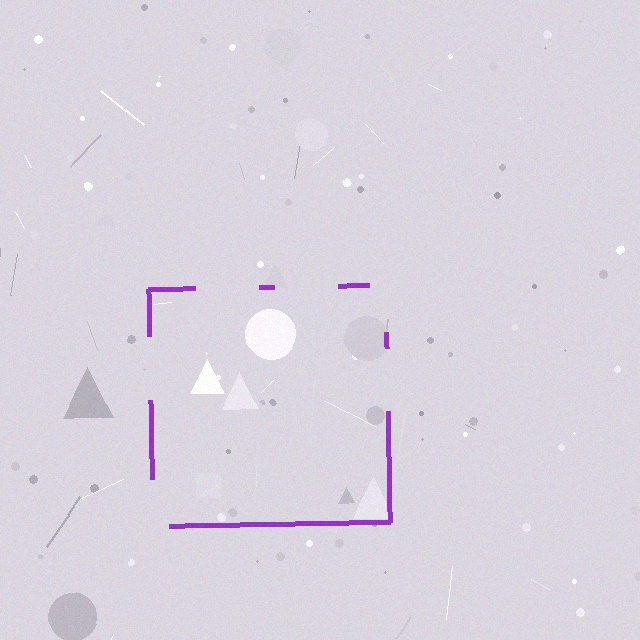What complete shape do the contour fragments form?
The contour fragments form a square.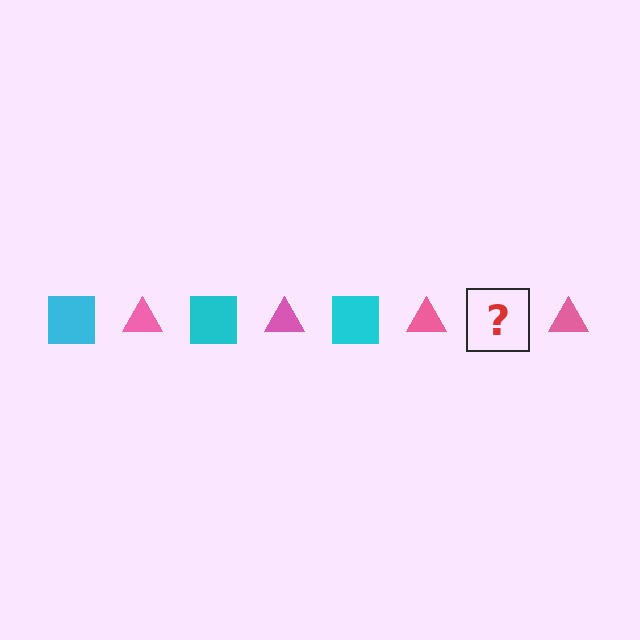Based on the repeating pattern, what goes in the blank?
The blank should be a cyan square.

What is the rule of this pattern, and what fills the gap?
The rule is that the pattern alternates between cyan square and pink triangle. The gap should be filled with a cyan square.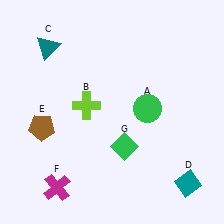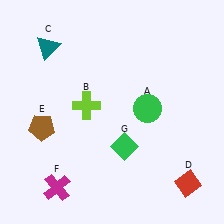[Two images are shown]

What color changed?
The diamond (D) changed from teal in Image 1 to red in Image 2.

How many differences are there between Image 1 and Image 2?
There is 1 difference between the two images.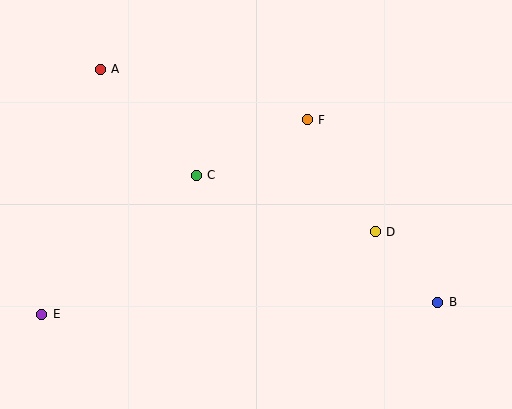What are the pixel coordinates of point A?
Point A is at (100, 69).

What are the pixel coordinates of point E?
Point E is at (42, 314).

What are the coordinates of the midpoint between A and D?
The midpoint between A and D is at (238, 150).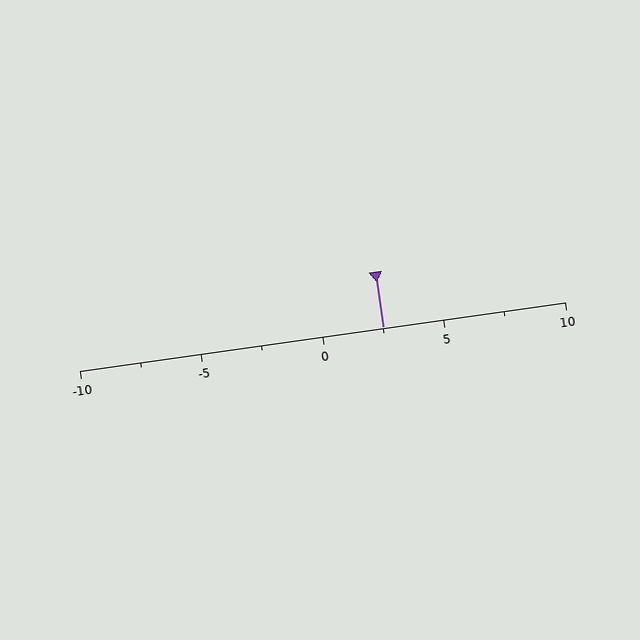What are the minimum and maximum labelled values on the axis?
The axis runs from -10 to 10.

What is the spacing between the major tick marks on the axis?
The major ticks are spaced 5 apart.